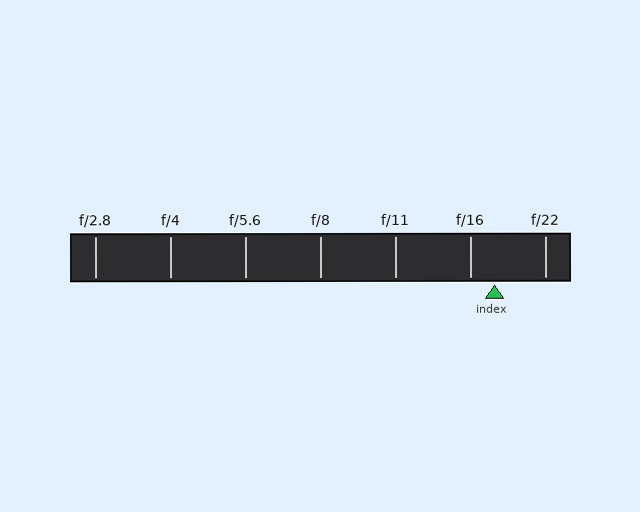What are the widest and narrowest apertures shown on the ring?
The widest aperture shown is f/2.8 and the narrowest is f/22.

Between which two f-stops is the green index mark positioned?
The index mark is between f/16 and f/22.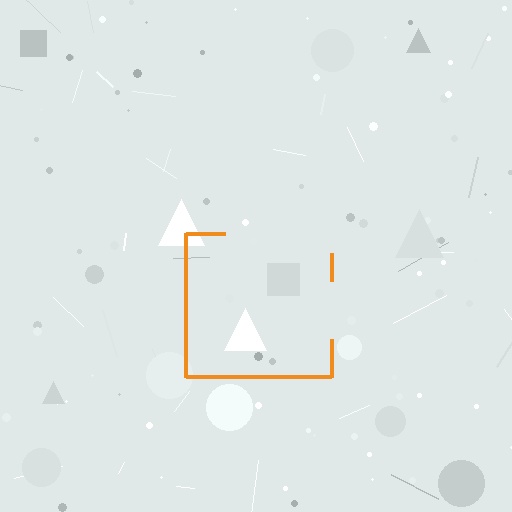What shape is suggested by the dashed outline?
The dashed outline suggests a square.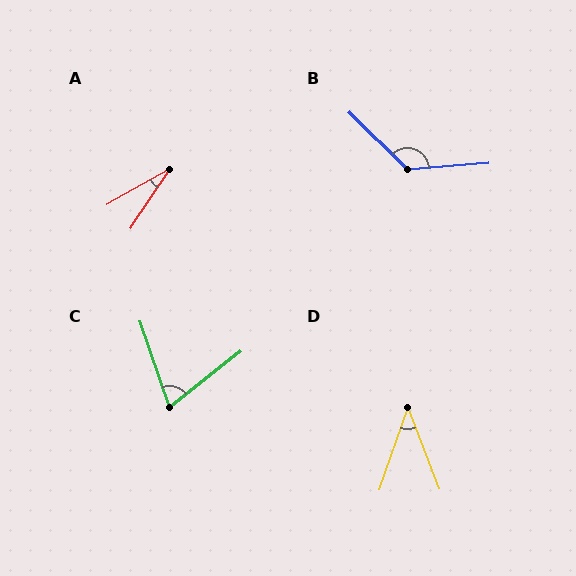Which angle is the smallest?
A, at approximately 27 degrees.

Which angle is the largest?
B, at approximately 131 degrees.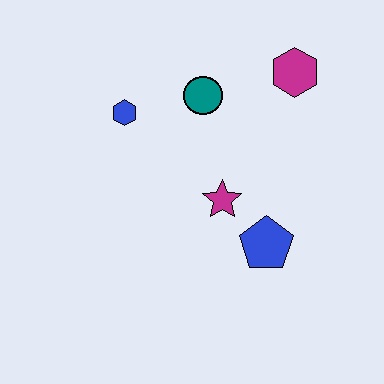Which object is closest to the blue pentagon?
The magenta star is closest to the blue pentagon.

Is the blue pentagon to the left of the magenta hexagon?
Yes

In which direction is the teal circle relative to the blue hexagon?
The teal circle is to the right of the blue hexagon.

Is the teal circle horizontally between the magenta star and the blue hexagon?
Yes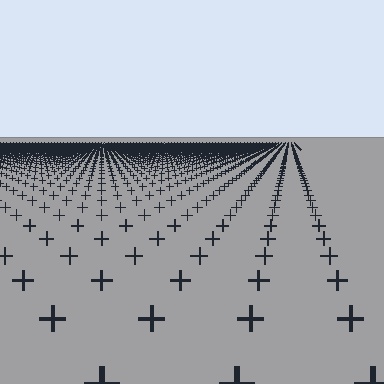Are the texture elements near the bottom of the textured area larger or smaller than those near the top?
Larger. Near the bottom, elements are closer to the viewer and appear at a bigger on-screen size.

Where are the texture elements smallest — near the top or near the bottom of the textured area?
Near the top.